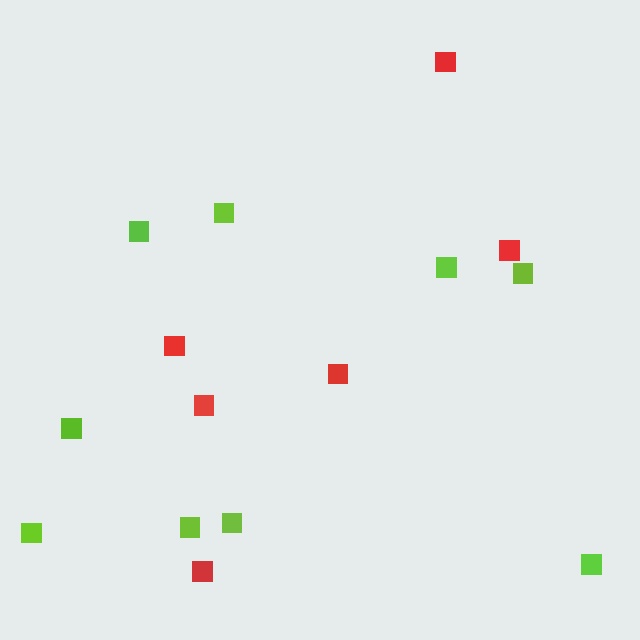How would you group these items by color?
There are 2 groups: one group of red squares (6) and one group of lime squares (9).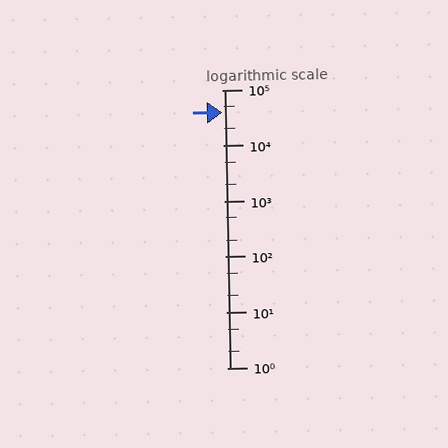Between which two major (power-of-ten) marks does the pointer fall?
The pointer is between 10000 and 100000.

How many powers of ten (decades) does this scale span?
The scale spans 5 decades, from 1 to 100000.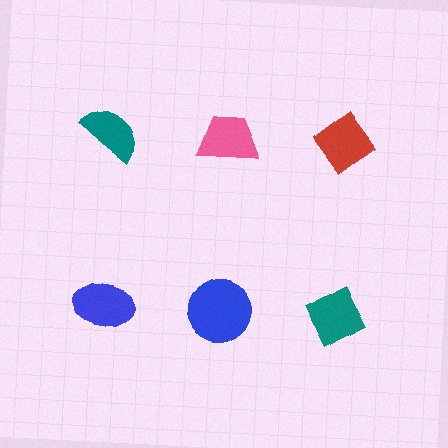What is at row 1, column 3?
A red diamond.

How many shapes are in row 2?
3 shapes.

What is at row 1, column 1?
A teal semicircle.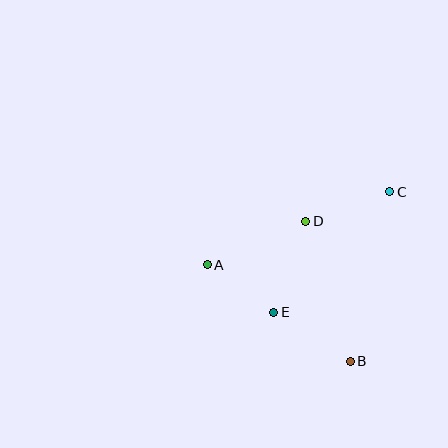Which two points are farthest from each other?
Points A and C are farthest from each other.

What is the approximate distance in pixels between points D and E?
The distance between D and E is approximately 96 pixels.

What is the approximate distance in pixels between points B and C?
The distance between B and C is approximately 174 pixels.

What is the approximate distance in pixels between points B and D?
The distance between B and D is approximately 147 pixels.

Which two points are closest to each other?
Points A and E are closest to each other.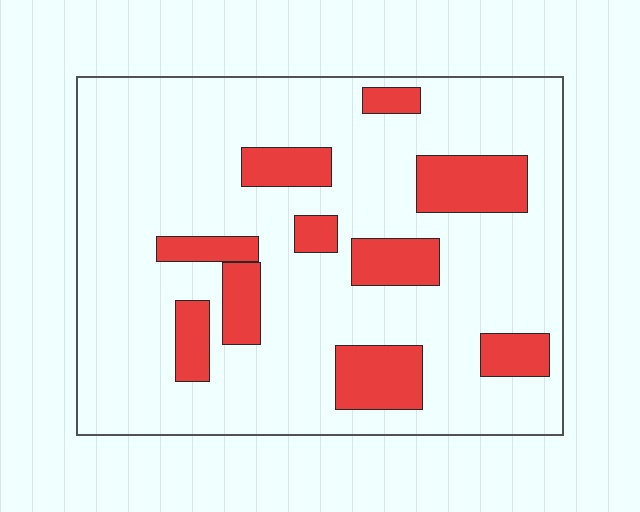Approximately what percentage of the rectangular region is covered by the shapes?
Approximately 20%.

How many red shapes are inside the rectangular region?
10.